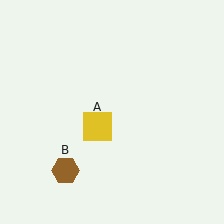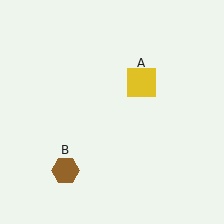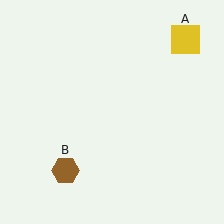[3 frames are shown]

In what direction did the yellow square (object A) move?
The yellow square (object A) moved up and to the right.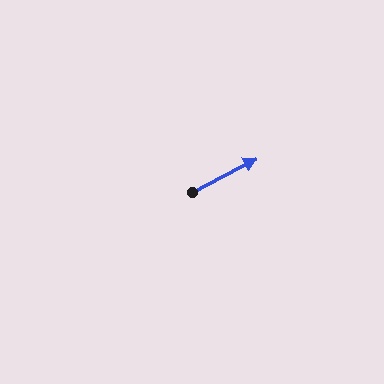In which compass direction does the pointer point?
Northeast.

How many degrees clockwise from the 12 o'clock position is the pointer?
Approximately 63 degrees.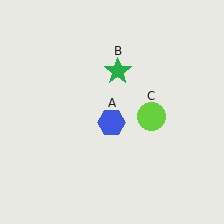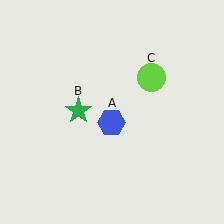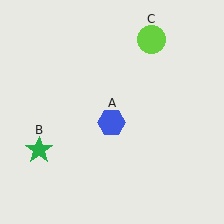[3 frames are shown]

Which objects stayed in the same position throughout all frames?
Blue hexagon (object A) remained stationary.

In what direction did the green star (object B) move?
The green star (object B) moved down and to the left.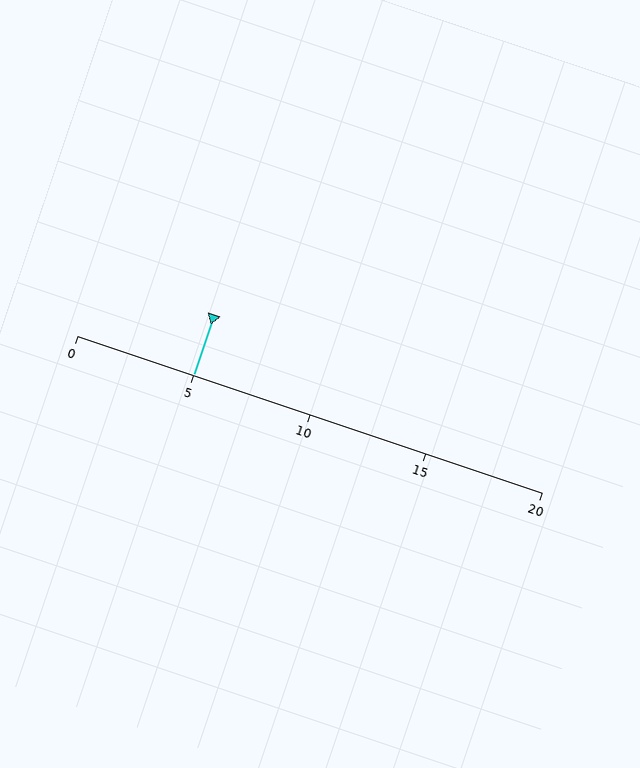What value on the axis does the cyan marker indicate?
The marker indicates approximately 5.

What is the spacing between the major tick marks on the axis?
The major ticks are spaced 5 apart.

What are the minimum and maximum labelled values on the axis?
The axis runs from 0 to 20.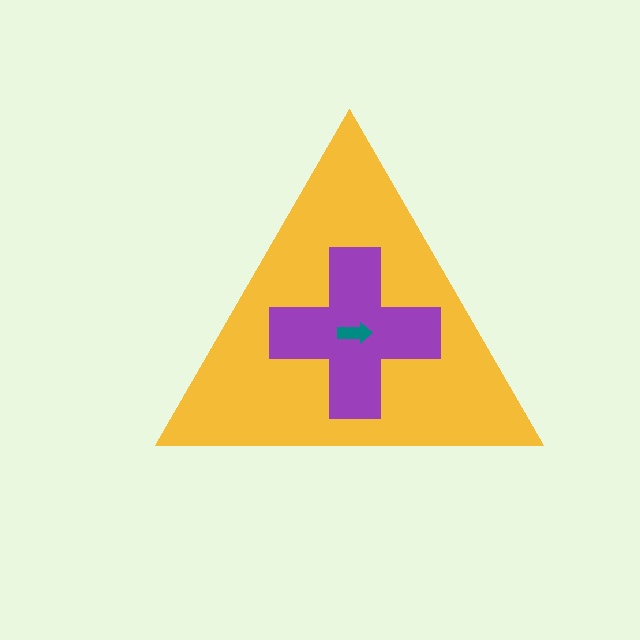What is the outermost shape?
The yellow triangle.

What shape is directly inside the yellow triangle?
The purple cross.